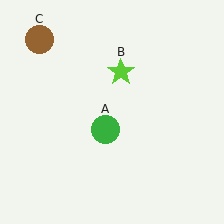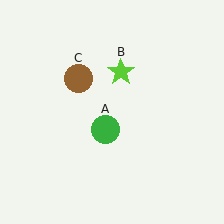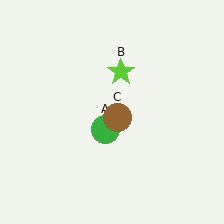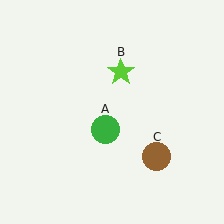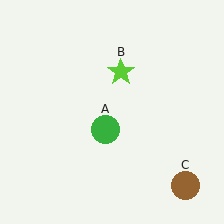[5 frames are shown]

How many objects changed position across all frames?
1 object changed position: brown circle (object C).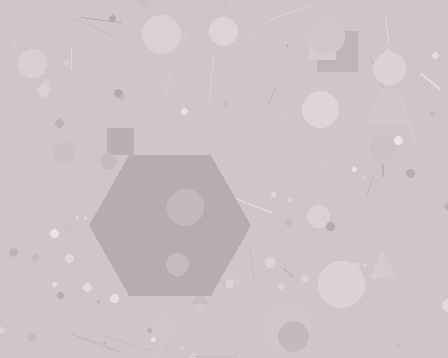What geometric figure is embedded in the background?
A hexagon is embedded in the background.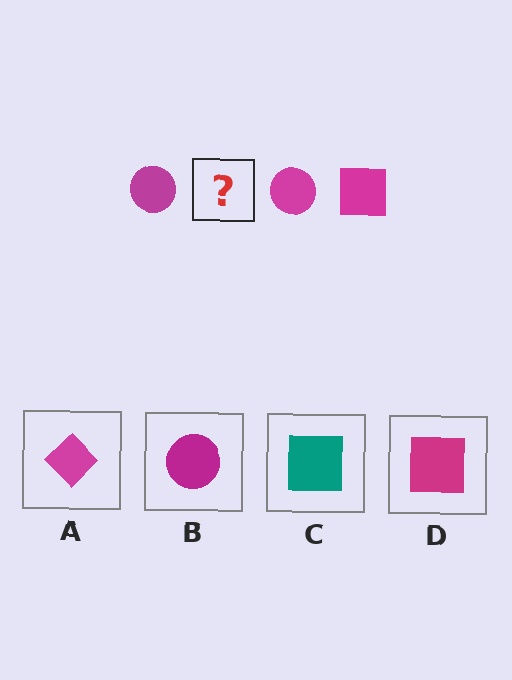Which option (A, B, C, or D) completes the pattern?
D.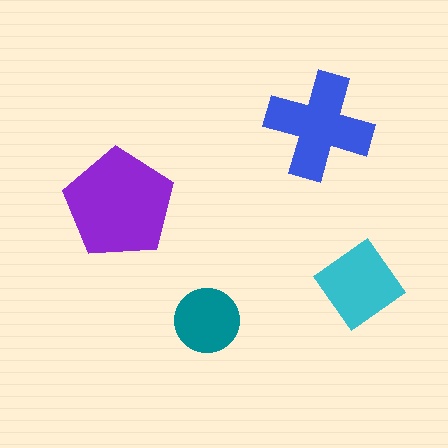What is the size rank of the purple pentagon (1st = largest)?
1st.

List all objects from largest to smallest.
The purple pentagon, the blue cross, the cyan diamond, the teal circle.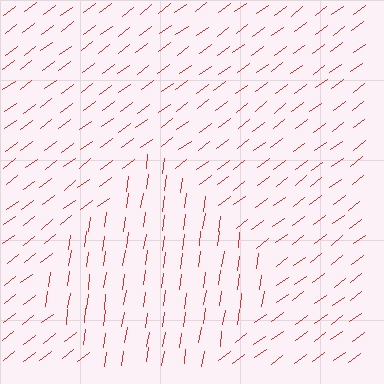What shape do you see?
I see a diamond.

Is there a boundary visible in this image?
Yes, there is a texture boundary formed by a change in line orientation.